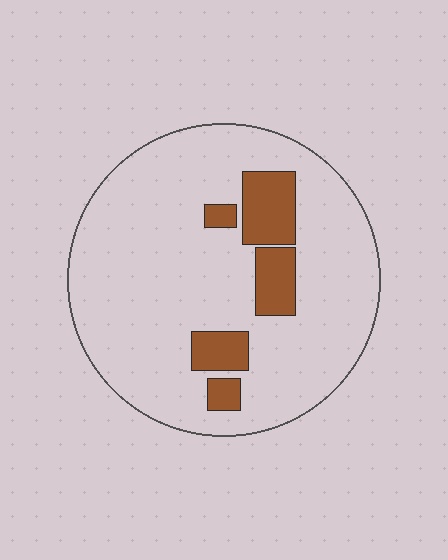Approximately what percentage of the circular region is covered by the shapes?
Approximately 15%.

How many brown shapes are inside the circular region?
5.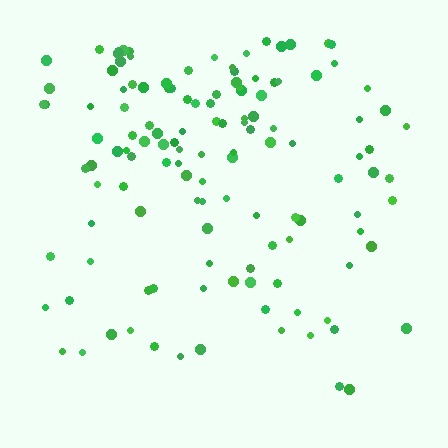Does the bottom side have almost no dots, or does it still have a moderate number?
Still a moderate number, just noticeably fewer than the top.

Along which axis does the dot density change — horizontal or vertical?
Vertical.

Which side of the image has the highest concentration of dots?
The top.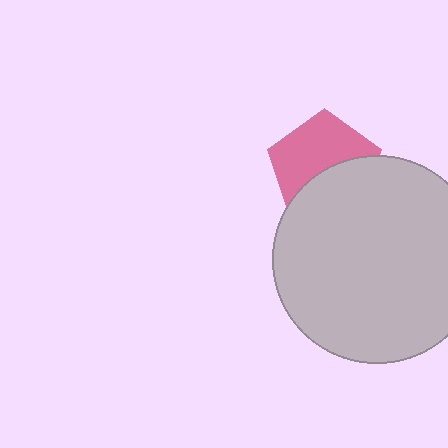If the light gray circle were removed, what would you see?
You would see the complete pink pentagon.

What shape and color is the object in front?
The object in front is a light gray circle.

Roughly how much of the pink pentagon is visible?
About half of it is visible (roughly 57%).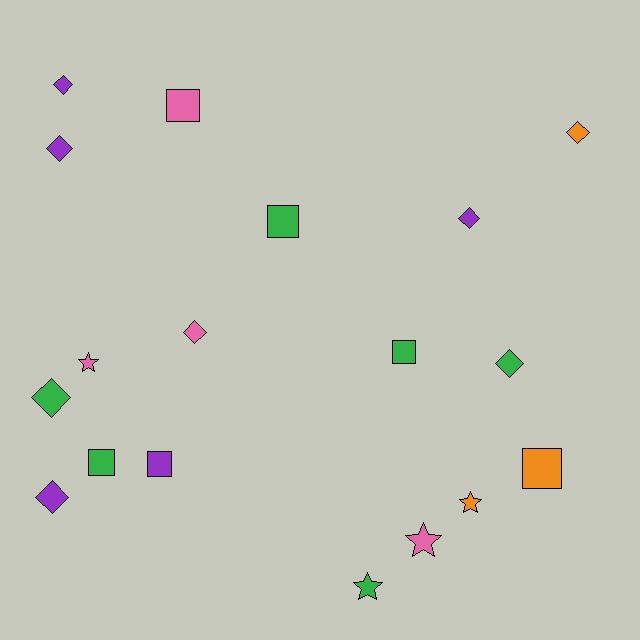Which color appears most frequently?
Green, with 6 objects.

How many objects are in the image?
There are 18 objects.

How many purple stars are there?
There are no purple stars.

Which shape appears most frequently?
Diamond, with 8 objects.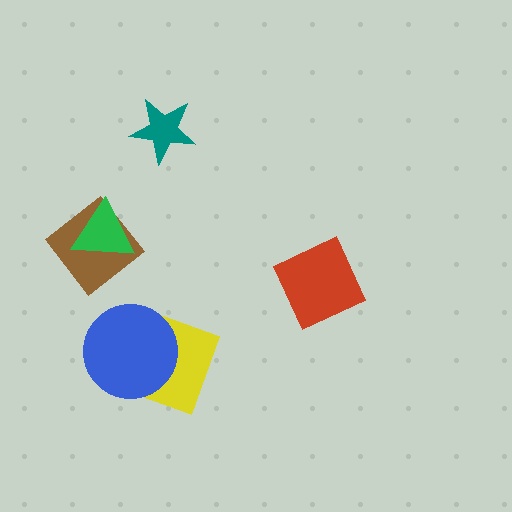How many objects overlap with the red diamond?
0 objects overlap with the red diamond.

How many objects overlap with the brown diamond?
1 object overlaps with the brown diamond.